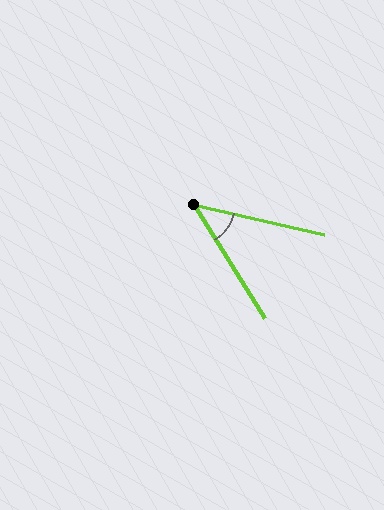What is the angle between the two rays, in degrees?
Approximately 45 degrees.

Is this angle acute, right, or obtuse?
It is acute.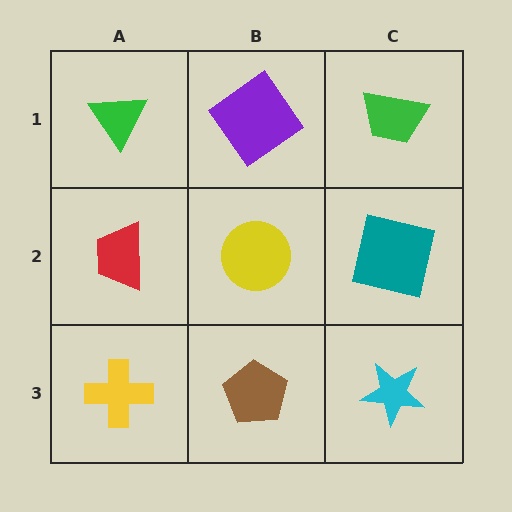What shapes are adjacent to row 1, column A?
A red trapezoid (row 2, column A), a purple diamond (row 1, column B).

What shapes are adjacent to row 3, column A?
A red trapezoid (row 2, column A), a brown pentagon (row 3, column B).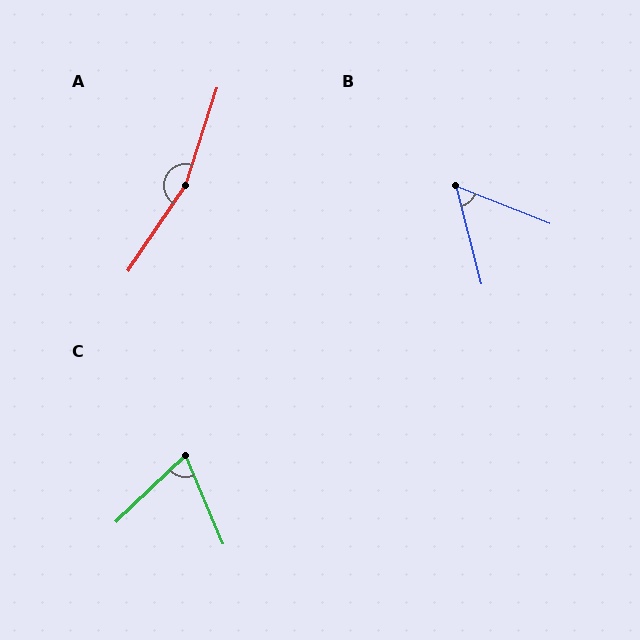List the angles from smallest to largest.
B (54°), C (69°), A (164°).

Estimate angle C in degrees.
Approximately 69 degrees.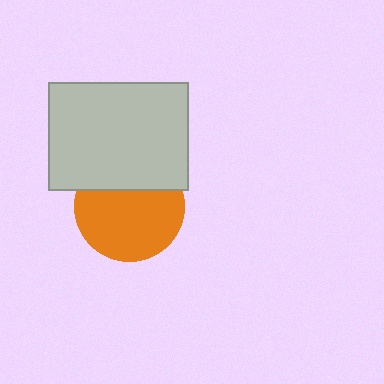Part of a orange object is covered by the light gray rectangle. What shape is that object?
It is a circle.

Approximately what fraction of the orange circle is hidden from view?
Roughly 33% of the orange circle is hidden behind the light gray rectangle.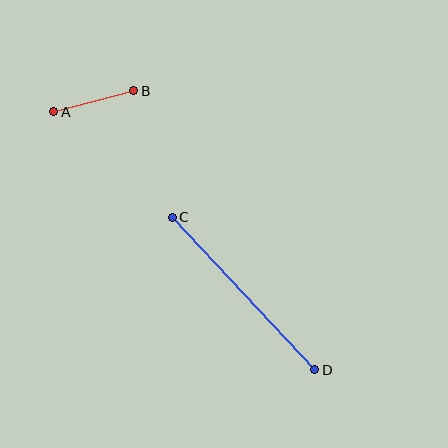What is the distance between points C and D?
The distance is approximately 209 pixels.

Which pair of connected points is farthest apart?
Points C and D are farthest apart.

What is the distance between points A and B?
The distance is approximately 83 pixels.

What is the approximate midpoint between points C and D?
The midpoint is at approximately (243, 294) pixels.